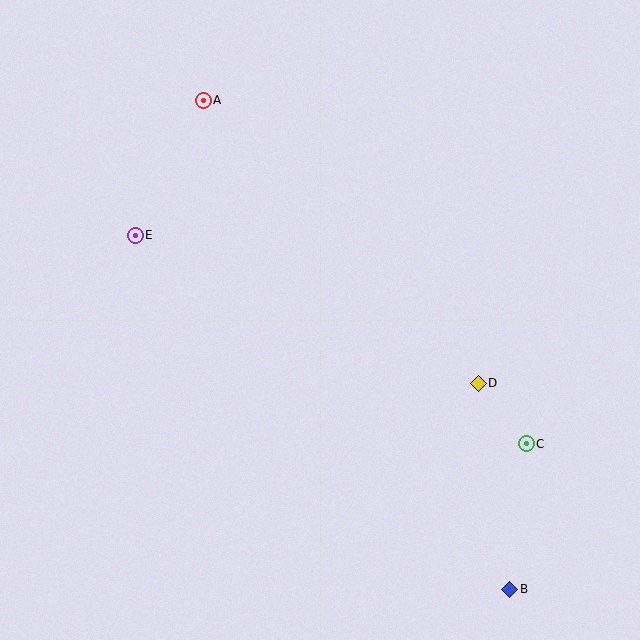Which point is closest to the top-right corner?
Point D is closest to the top-right corner.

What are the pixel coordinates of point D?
Point D is at (478, 383).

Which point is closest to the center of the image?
Point D at (478, 383) is closest to the center.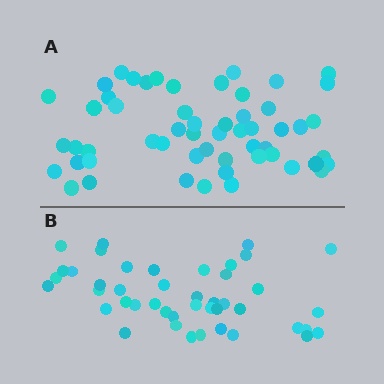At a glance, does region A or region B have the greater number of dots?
Region A (the top region) has more dots.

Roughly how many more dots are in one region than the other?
Region A has roughly 12 or so more dots than region B.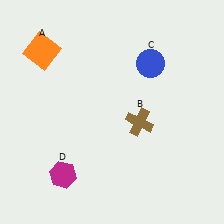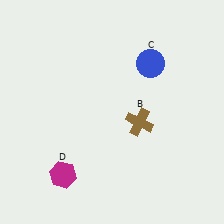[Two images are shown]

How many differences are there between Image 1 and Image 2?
There is 1 difference between the two images.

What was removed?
The orange square (A) was removed in Image 2.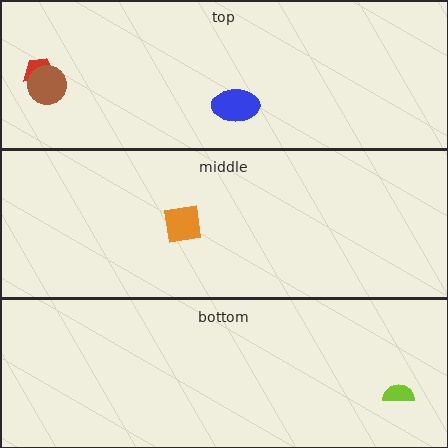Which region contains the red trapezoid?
The top region.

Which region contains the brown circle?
The top region.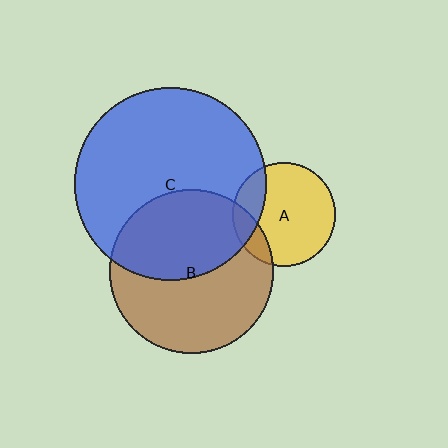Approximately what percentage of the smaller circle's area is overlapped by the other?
Approximately 20%.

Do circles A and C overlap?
Yes.